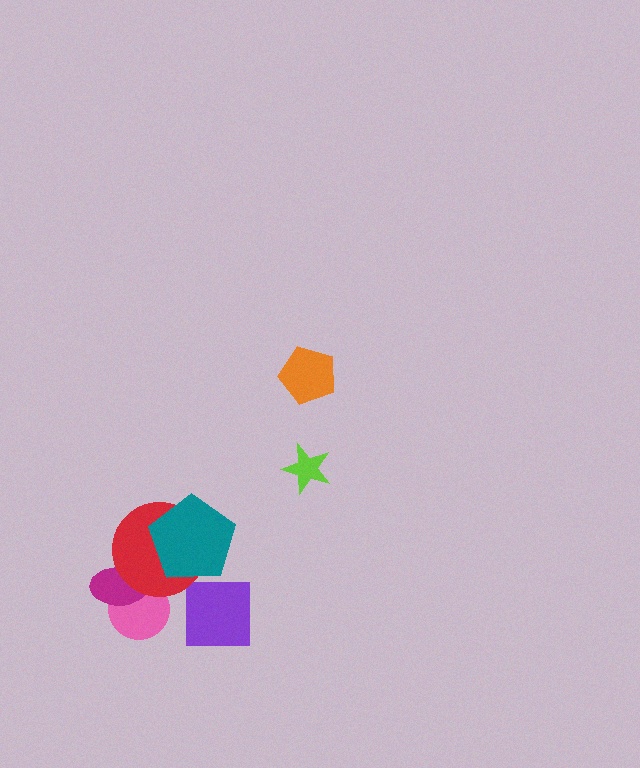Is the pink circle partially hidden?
Yes, it is partially covered by another shape.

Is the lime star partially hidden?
No, no other shape covers it.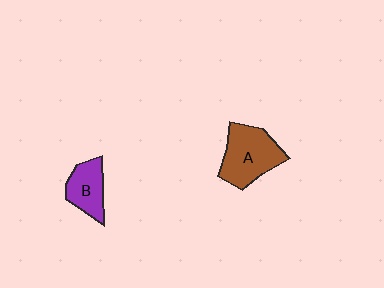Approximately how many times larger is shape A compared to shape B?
Approximately 1.6 times.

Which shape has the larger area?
Shape A (brown).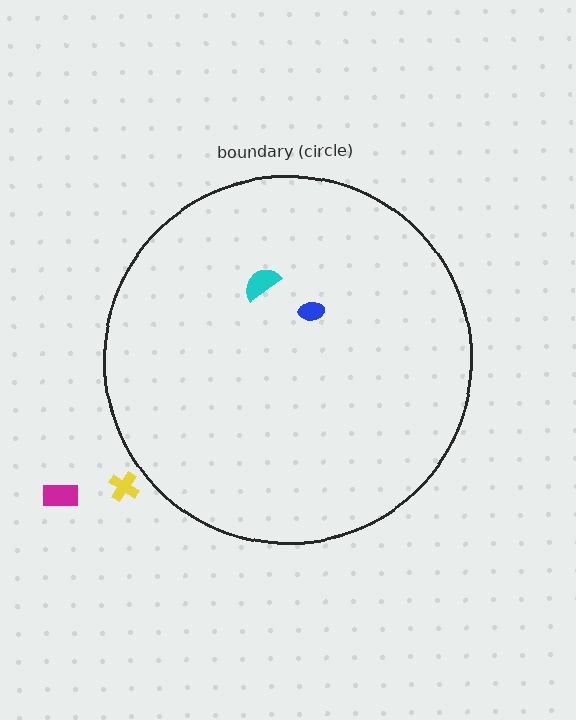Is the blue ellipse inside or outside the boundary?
Inside.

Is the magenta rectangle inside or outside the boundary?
Outside.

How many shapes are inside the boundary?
2 inside, 2 outside.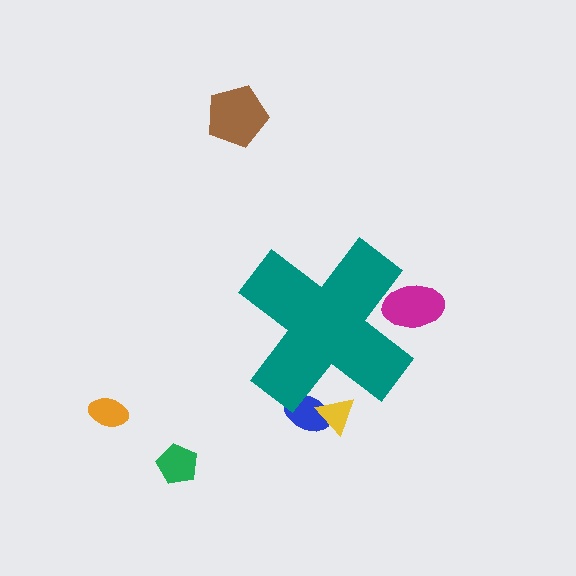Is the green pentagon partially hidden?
No, the green pentagon is fully visible.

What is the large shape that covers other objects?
A teal cross.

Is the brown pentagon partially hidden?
No, the brown pentagon is fully visible.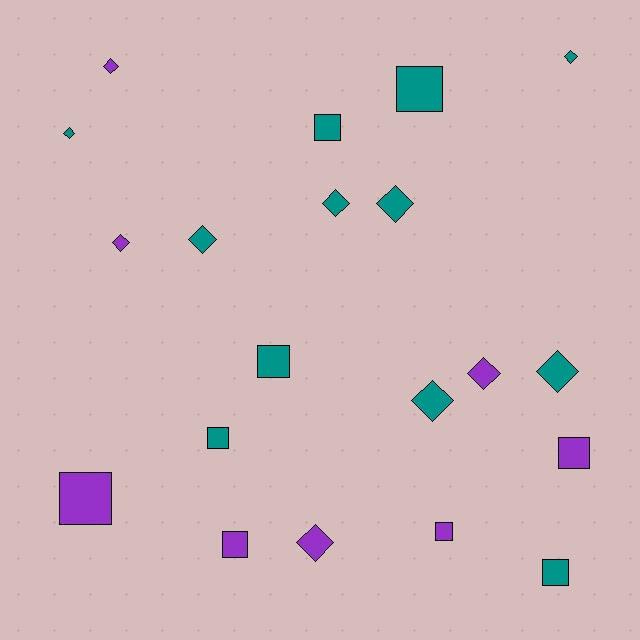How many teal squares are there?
There are 5 teal squares.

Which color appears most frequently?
Teal, with 12 objects.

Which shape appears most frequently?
Diamond, with 11 objects.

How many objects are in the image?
There are 20 objects.